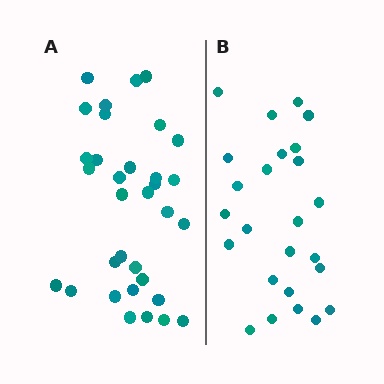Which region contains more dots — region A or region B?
Region A (the left region) has more dots.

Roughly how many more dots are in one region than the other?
Region A has roughly 8 or so more dots than region B.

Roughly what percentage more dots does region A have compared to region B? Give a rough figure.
About 30% more.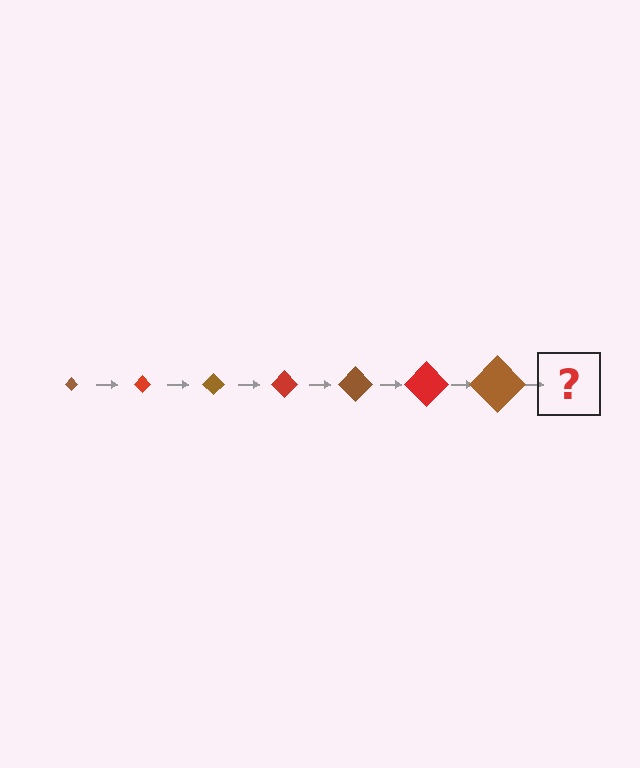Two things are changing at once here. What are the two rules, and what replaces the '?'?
The two rules are that the diamond grows larger each step and the color cycles through brown and red. The '?' should be a red diamond, larger than the previous one.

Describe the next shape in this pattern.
It should be a red diamond, larger than the previous one.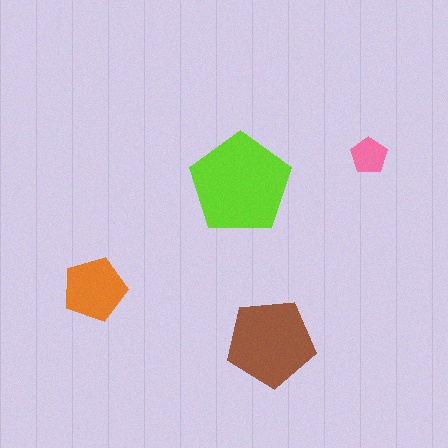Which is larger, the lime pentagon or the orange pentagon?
The lime one.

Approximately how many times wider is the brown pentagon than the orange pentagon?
About 1.5 times wider.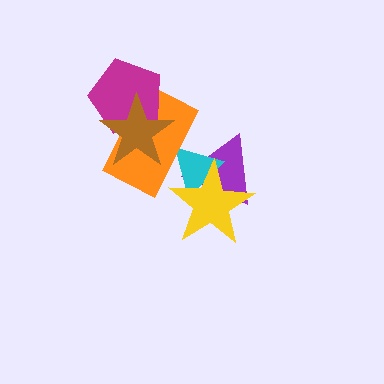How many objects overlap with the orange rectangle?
4 objects overlap with the orange rectangle.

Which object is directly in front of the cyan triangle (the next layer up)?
The orange rectangle is directly in front of the cyan triangle.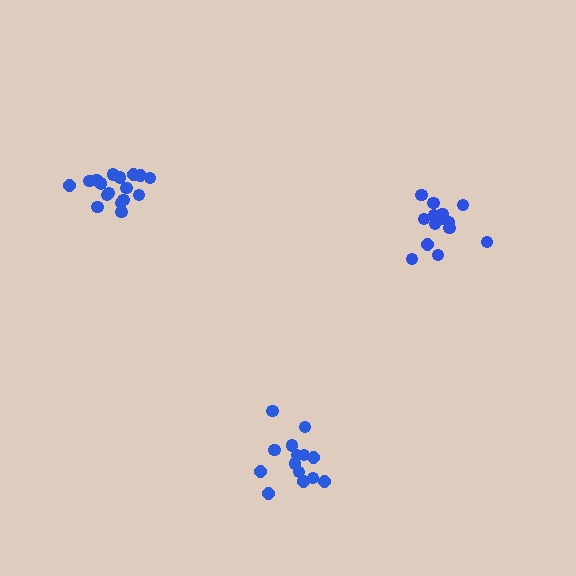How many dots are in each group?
Group 1: 19 dots, Group 2: 14 dots, Group 3: 14 dots (47 total).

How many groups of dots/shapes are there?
There are 3 groups.